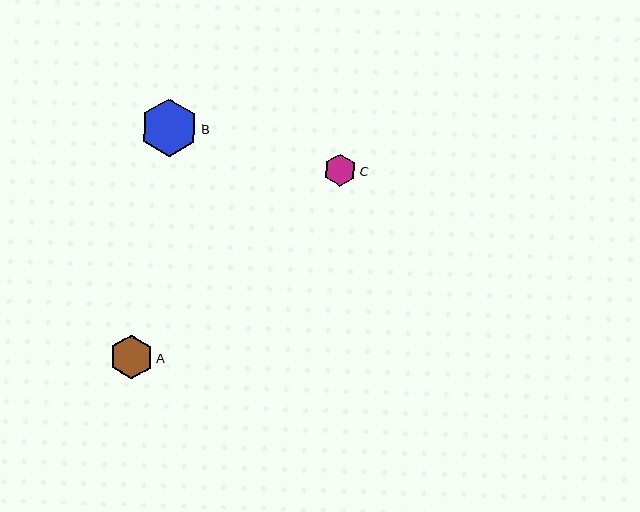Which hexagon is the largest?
Hexagon B is the largest with a size of approximately 58 pixels.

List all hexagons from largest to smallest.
From largest to smallest: B, A, C.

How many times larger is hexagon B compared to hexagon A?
Hexagon B is approximately 1.3 times the size of hexagon A.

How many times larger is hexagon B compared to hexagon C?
Hexagon B is approximately 1.8 times the size of hexagon C.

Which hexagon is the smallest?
Hexagon C is the smallest with a size of approximately 32 pixels.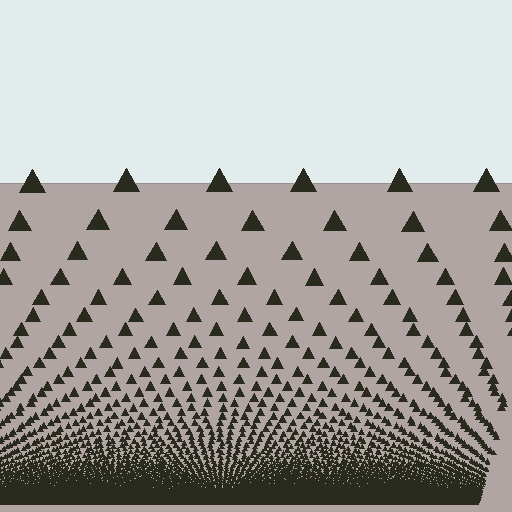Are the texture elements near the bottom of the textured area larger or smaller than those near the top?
Smaller. The gradient is inverted — elements near the bottom are smaller and denser.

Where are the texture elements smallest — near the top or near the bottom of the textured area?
Near the bottom.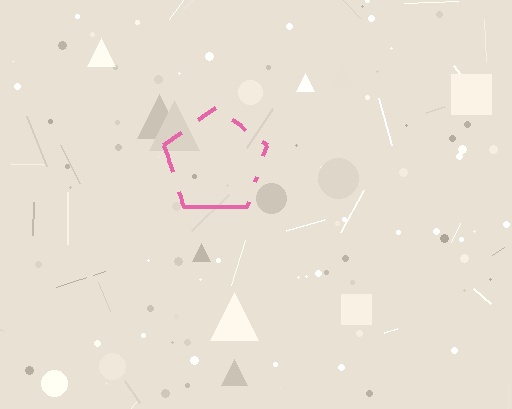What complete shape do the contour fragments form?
The contour fragments form a pentagon.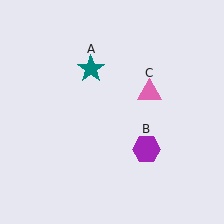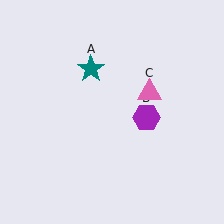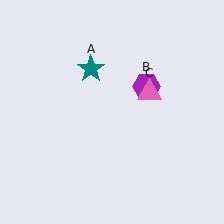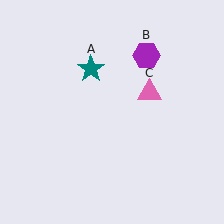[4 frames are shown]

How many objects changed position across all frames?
1 object changed position: purple hexagon (object B).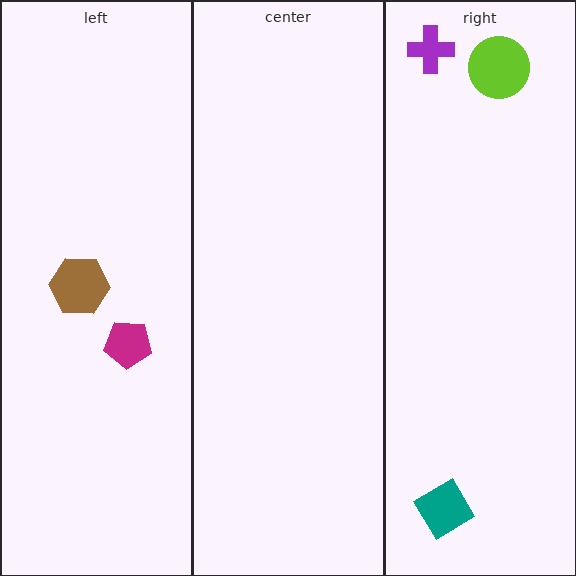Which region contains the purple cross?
The right region.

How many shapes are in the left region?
2.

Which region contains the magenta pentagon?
The left region.